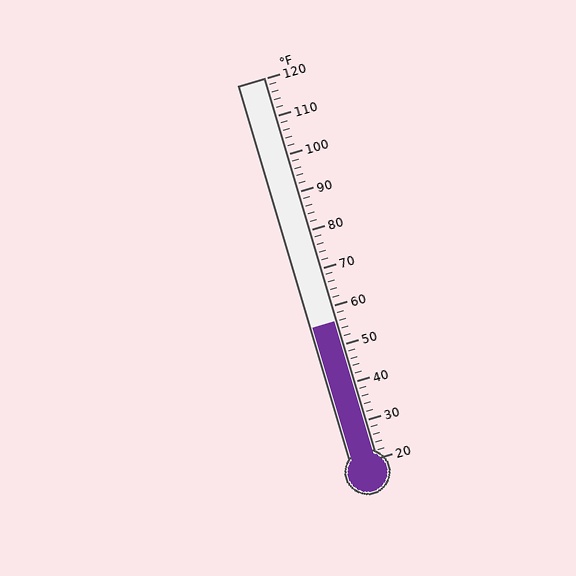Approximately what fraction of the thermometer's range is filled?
The thermometer is filled to approximately 35% of its range.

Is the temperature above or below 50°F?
The temperature is above 50°F.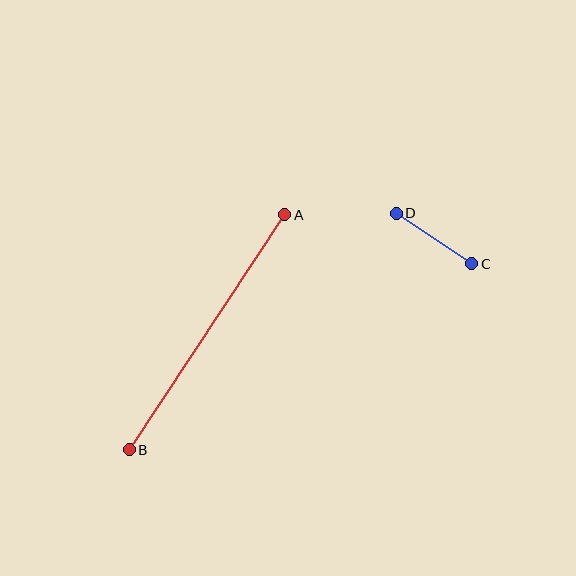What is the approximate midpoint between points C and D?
The midpoint is at approximately (434, 238) pixels.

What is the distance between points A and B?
The distance is approximately 282 pixels.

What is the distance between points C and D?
The distance is approximately 91 pixels.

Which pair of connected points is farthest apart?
Points A and B are farthest apart.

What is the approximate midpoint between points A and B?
The midpoint is at approximately (207, 332) pixels.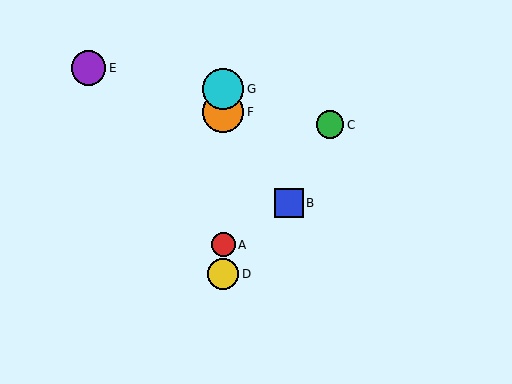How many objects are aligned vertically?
4 objects (A, D, F, G) are aligned vertically.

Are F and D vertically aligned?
Yes, both are at x≈223.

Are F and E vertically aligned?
No, F is at x≈223 and E is at x≈89.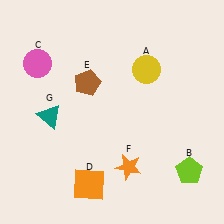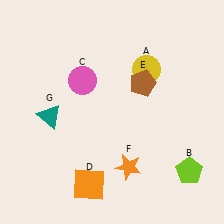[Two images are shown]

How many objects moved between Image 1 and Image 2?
2 objects moved between the two images.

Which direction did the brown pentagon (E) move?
The brown pentagon (E) moved right.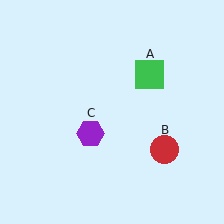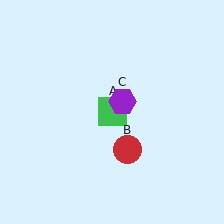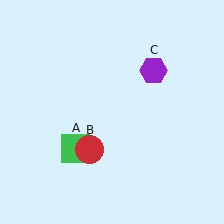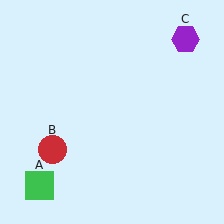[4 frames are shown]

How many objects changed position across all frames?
3 objects changed position: green square (object A), red circle (object B), purple hexagon (object C).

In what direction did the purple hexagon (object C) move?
The purple hexagon (object C) moved up and to the right.